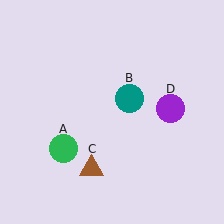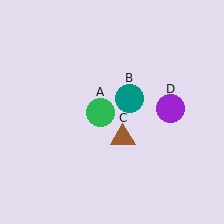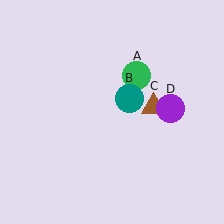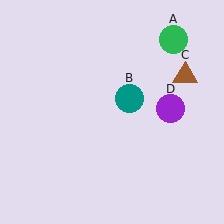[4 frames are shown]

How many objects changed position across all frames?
2 objects changed position: green circle (object A), brown triangle (object C).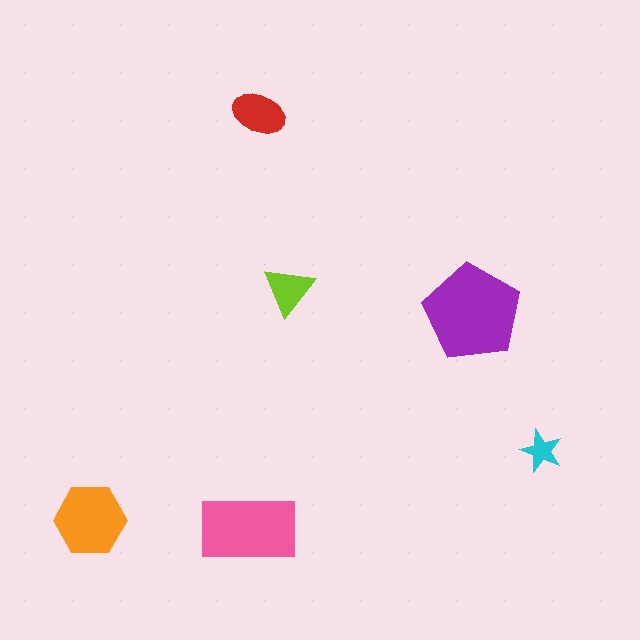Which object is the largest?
The purple pentagon.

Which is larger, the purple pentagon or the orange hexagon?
The purple pentagon.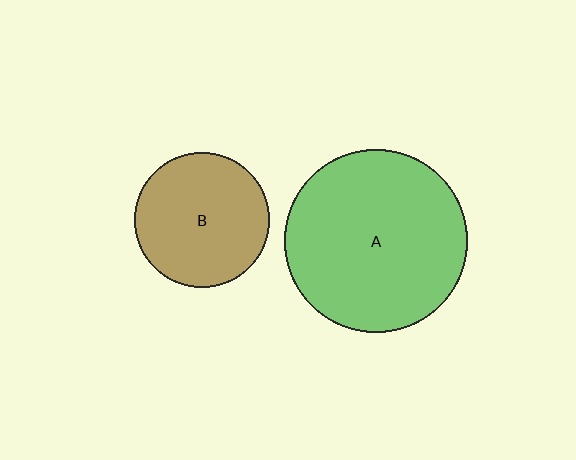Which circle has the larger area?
Circle A (green).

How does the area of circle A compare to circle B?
Approximately 1.8 times.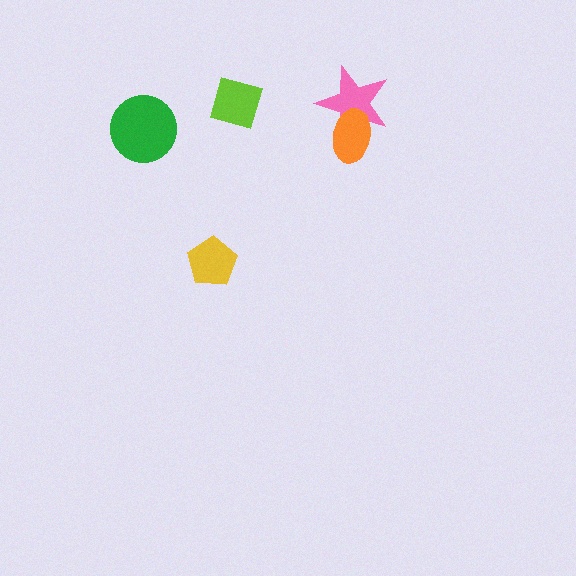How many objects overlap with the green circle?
0 objects overlap with the green circle.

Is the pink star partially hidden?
Yes, it is partially covered by another shape.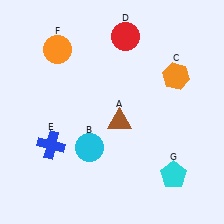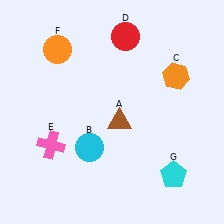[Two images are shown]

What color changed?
The cross (E) changed from blue in Image 1 to pink in Image 2.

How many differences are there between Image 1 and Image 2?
There is 1 difference between the two images.